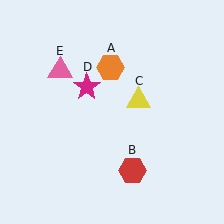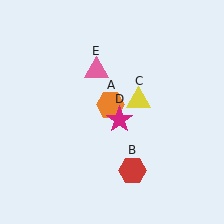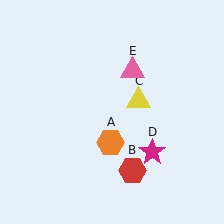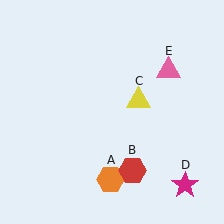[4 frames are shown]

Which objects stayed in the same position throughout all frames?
Red hexagon (object B) and yellow triangle (object C) remained stationary.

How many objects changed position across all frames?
3 objects changed position: orange hexagon (object A), magenta star (object D), pink triangle (object E).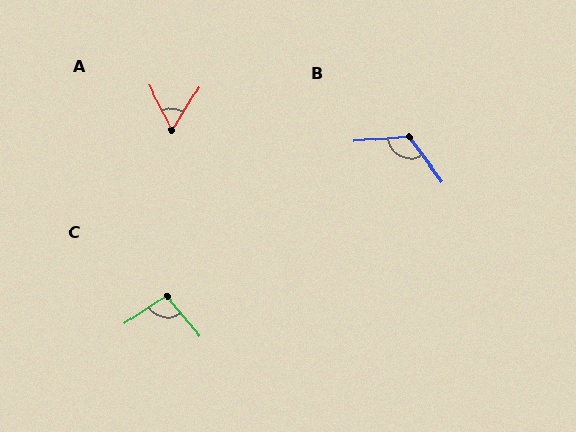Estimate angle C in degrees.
Approximately 96 degrees.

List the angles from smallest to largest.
A (59°), C (96°), B (122°).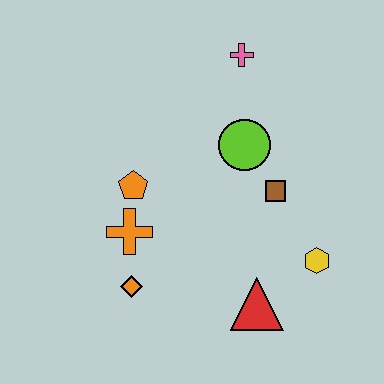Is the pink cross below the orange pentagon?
No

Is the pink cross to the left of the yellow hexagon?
Yes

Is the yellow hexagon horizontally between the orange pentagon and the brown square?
No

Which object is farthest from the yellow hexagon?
The pink cross is farthest from the yellow hexagon.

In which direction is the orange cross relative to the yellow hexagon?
The orange cross is to the left of the yellow hexagon.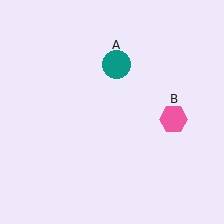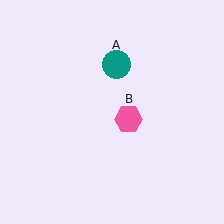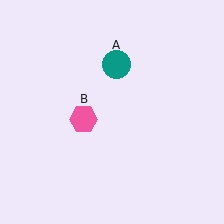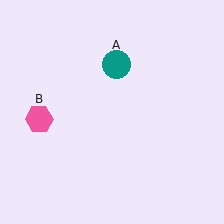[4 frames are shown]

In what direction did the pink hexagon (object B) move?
The pink hexagon (object B) moved left.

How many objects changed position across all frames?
1 object changed position: pink hexagon (object B).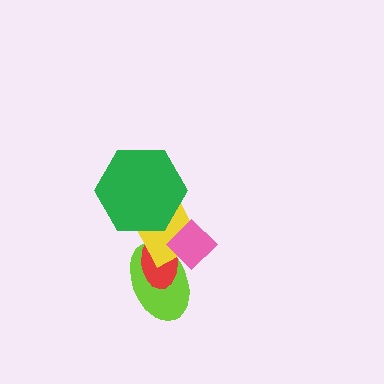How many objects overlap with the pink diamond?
3 objects overlap with the pink diamond.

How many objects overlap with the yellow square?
4 objects overlap with the yellow square.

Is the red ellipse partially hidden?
Yes, it is partially covered by another shape.